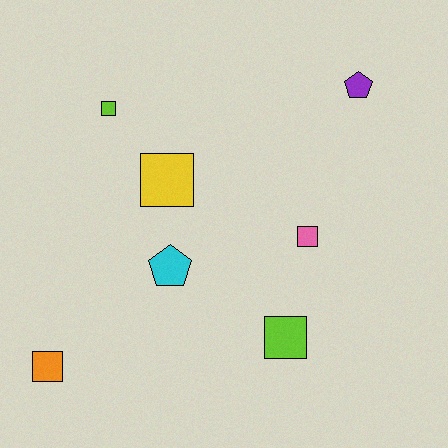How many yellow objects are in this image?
There is 1 yellow object.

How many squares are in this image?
There are 5 squares.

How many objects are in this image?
There are 7 objects.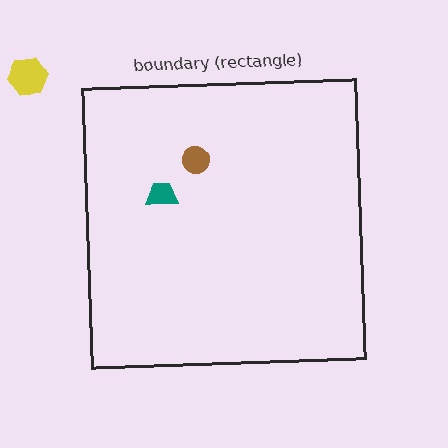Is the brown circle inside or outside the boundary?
Inside.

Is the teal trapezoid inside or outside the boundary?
Inside.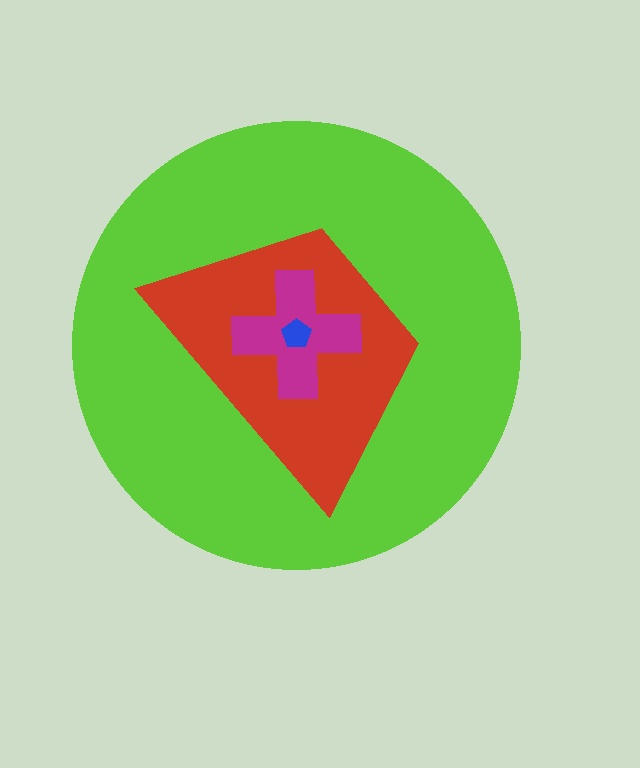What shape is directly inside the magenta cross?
The blue pentagon.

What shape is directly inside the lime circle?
The red trapezoid.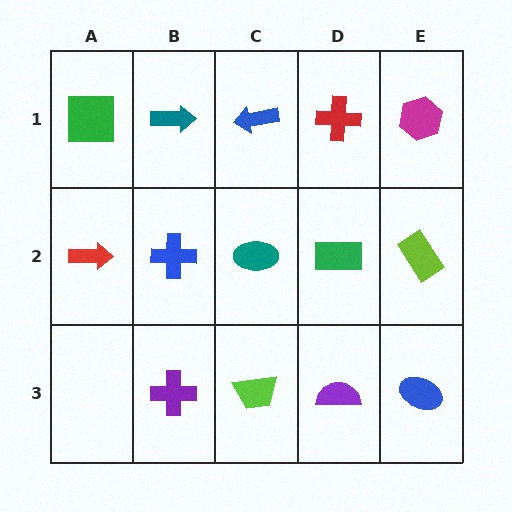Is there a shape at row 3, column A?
No, that cell is empty.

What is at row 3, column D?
A purple semicircle.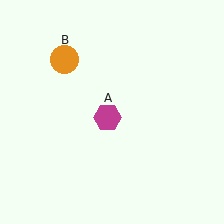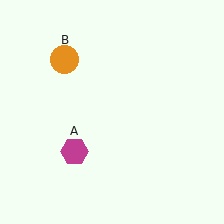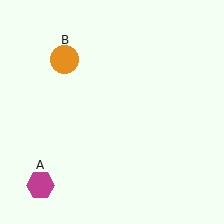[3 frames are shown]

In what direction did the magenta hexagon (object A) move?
The magenta hexagon (object A) moved down and to the left.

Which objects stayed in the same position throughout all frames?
Orange circle (object B) remained stationary.